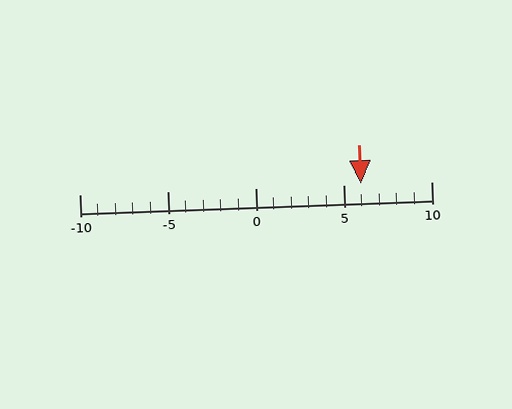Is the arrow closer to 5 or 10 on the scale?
The arrow is closer to 5.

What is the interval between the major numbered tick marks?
The major tick marks are spaced 5 units apart.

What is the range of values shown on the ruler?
The ruler shows values from -10 to 10.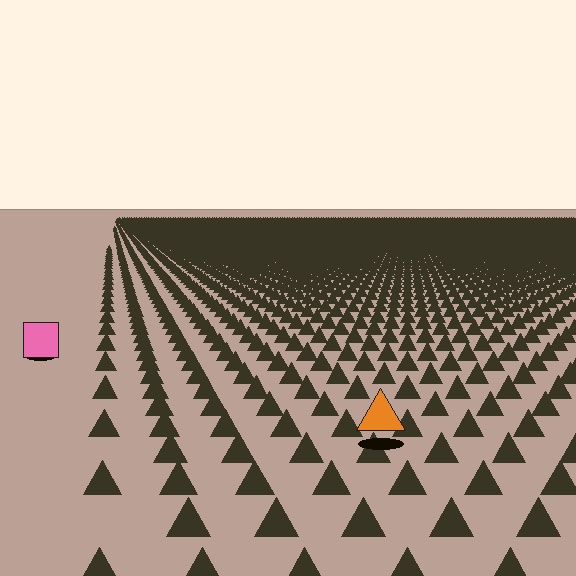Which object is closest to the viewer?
The orange triangle is closest. The texture marks near it are larger and more spread out.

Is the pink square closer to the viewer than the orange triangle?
No. The orange triangle is closer — you can tell from the texture gradient: the ground texture is coarser near it.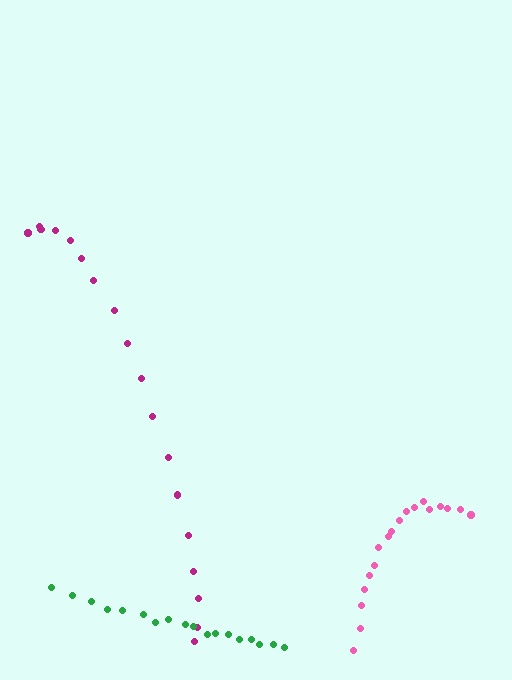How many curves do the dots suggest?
There are 3 distinct paths.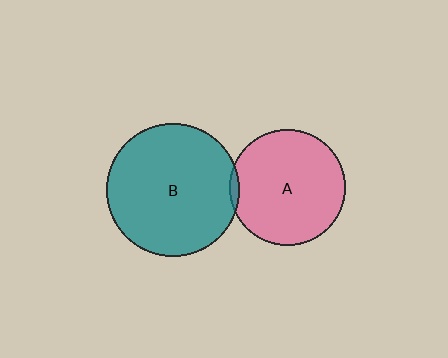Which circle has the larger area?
Circle B (teal).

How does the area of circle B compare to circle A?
Approximately 1.3 times.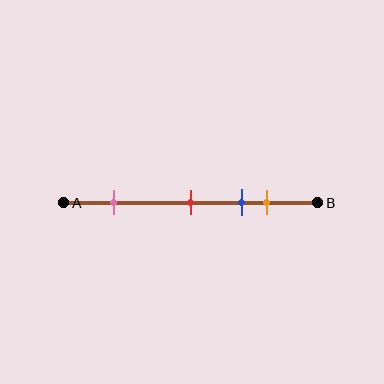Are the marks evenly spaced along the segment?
No, the marks are not evenly spaced.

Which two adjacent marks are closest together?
The blue and orange marks are the closest adjacent pair.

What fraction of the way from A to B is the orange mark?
The orange mark is approximately 80% (0.8) of the way from A to B.